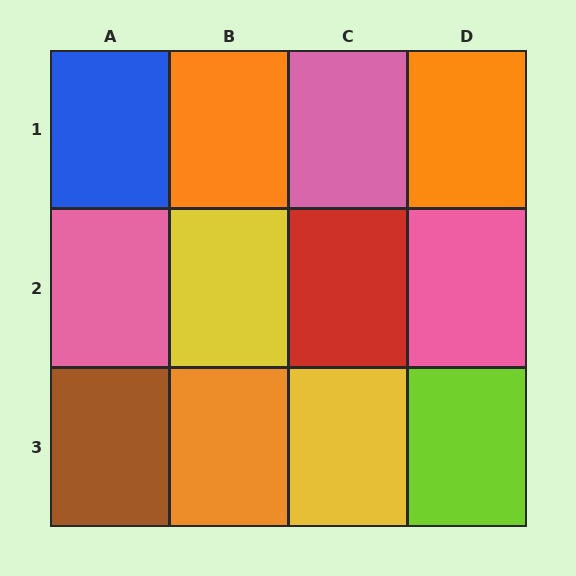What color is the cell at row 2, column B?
Yellow.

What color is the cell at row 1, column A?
Blue.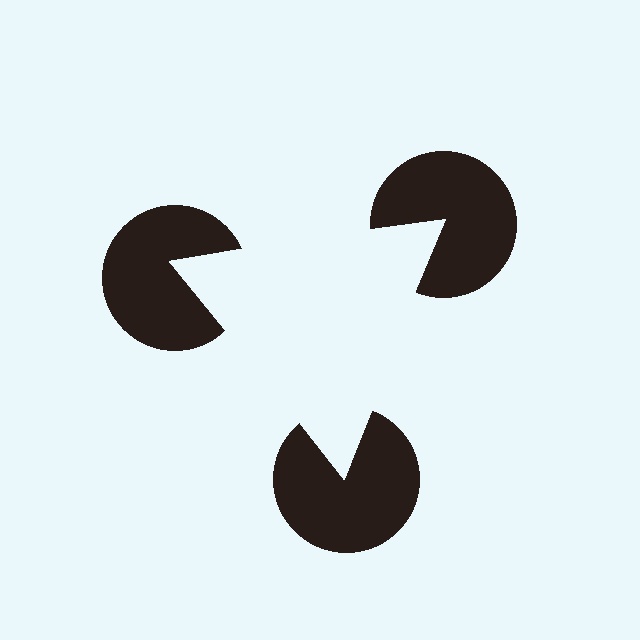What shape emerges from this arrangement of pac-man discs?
An illusory triangle — its edges are inferred from the aligned wedge cuts in the pac-man discs, not physically drawn.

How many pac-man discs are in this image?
There are 3 — one at each vertex of the illusory triangle.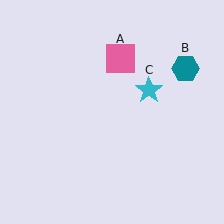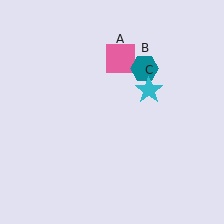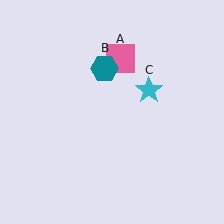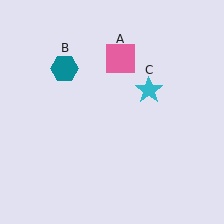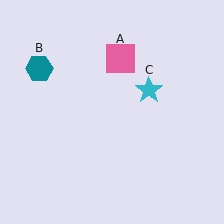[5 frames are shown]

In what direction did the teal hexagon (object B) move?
The teal hexagon (object B) moved left.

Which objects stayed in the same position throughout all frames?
Pink square (object A) and cyan star (object C) remained stationary.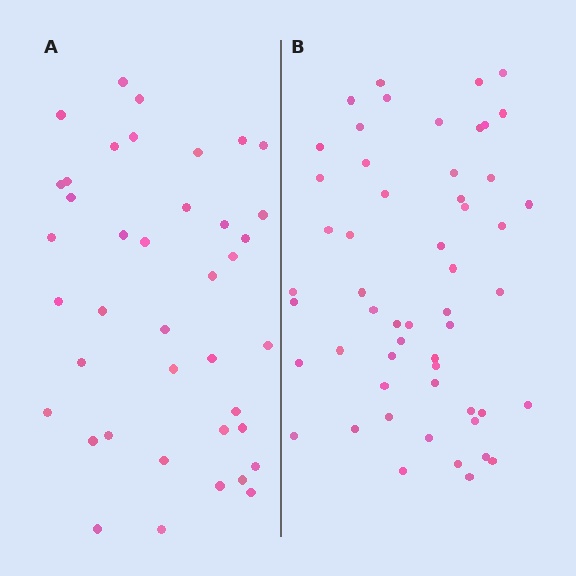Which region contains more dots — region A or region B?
Region B (the right region) has more dots.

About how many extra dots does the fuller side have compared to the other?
Region B has approximately 15 more dots than region A.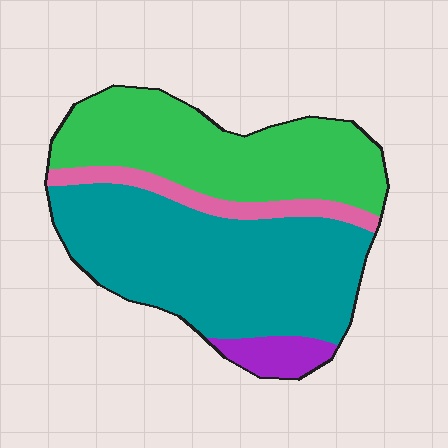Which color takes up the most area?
Teal, at roughly 50%.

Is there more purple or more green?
Green.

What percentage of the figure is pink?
Pink covers roughly 10% of the figure.